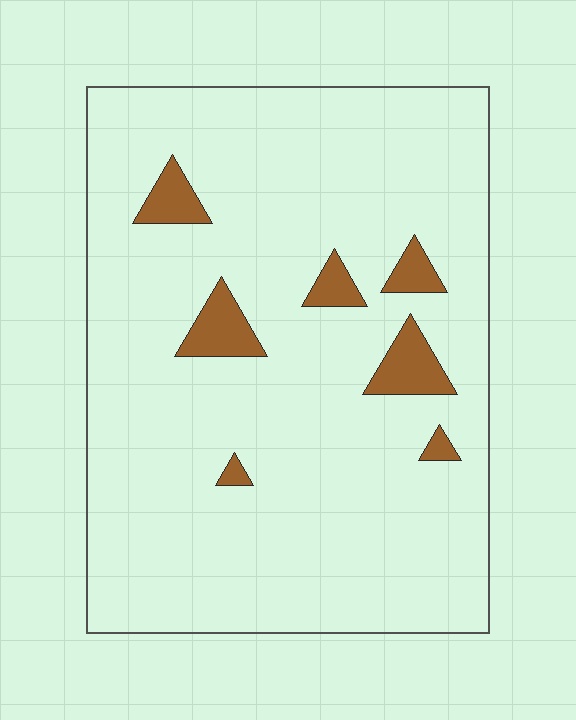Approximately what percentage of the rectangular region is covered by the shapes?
Approximately 5%.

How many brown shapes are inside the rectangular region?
7.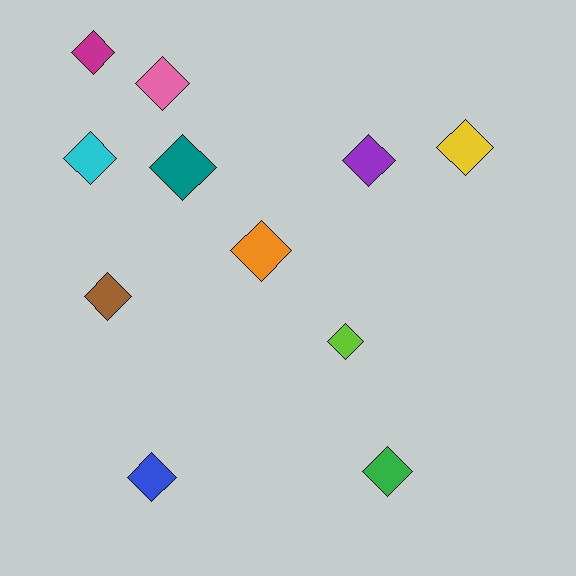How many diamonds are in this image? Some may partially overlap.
There are 11 diamonds.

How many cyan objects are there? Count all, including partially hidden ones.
There is 1 cyan object.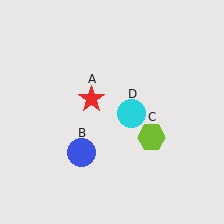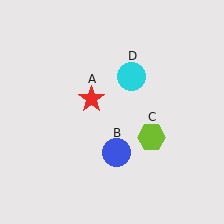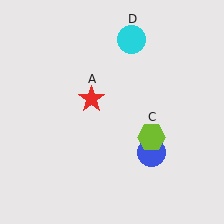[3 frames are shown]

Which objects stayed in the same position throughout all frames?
Red star (object A) and lime hexagon (object C) remained stationary.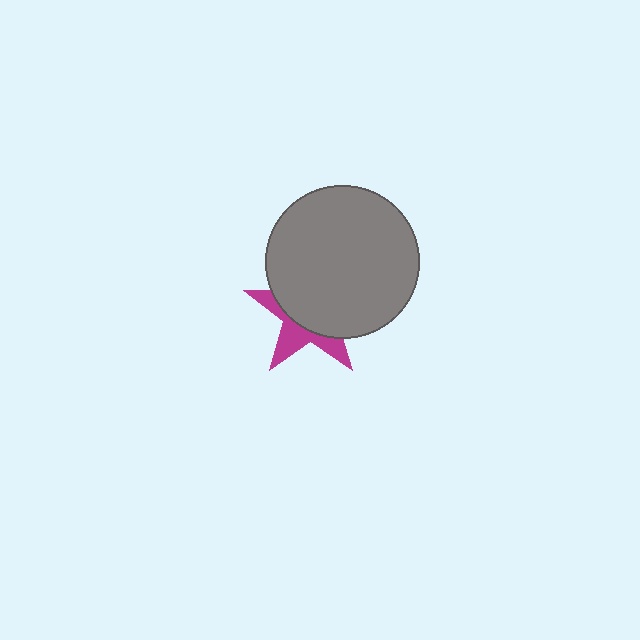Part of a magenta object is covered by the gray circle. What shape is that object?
It is a star.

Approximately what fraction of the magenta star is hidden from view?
Roughly 64% of the magenta star is hidden behind the gray circle.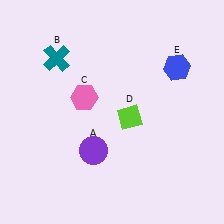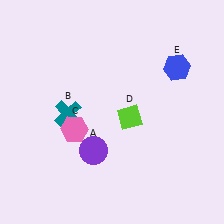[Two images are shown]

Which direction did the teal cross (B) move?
The teal cross (B) moved down.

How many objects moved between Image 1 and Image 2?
2 objects moved between the two images.